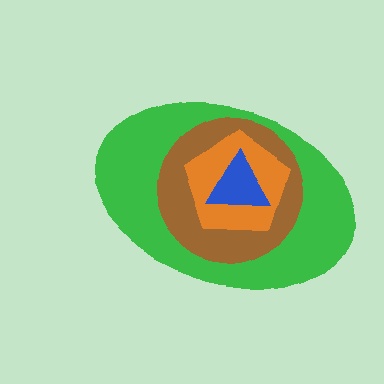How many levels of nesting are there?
4.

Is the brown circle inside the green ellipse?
Yes.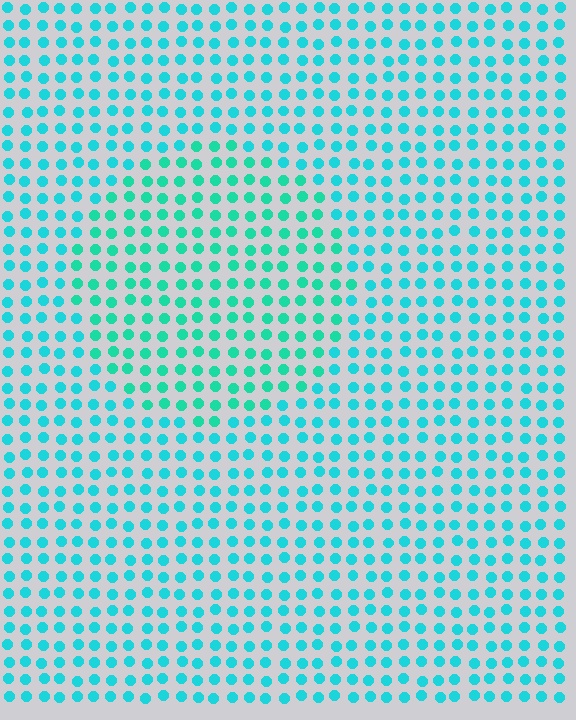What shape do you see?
I see a circle.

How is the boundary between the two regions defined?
The boundary is defined purely by a slight shift in hue (about 19 degrees). Spacing, size, and orientation are identical on both sides.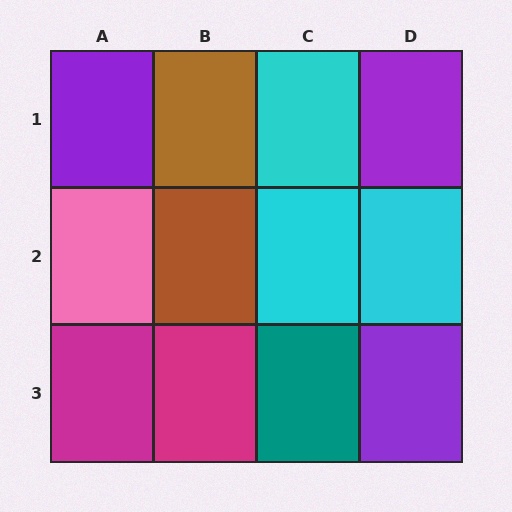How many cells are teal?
1 cell is teal.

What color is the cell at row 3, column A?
Magenta.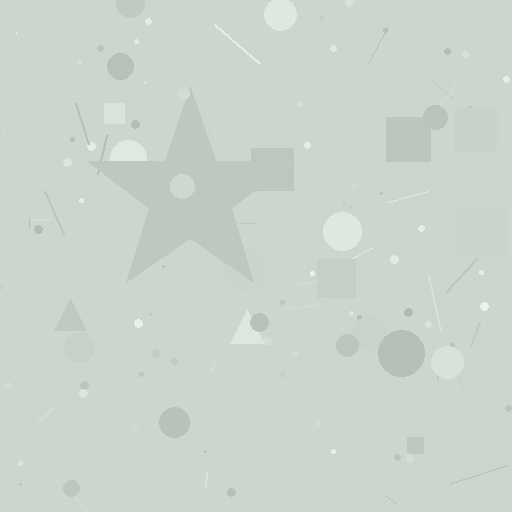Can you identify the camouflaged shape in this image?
The camouflaged shape is a star.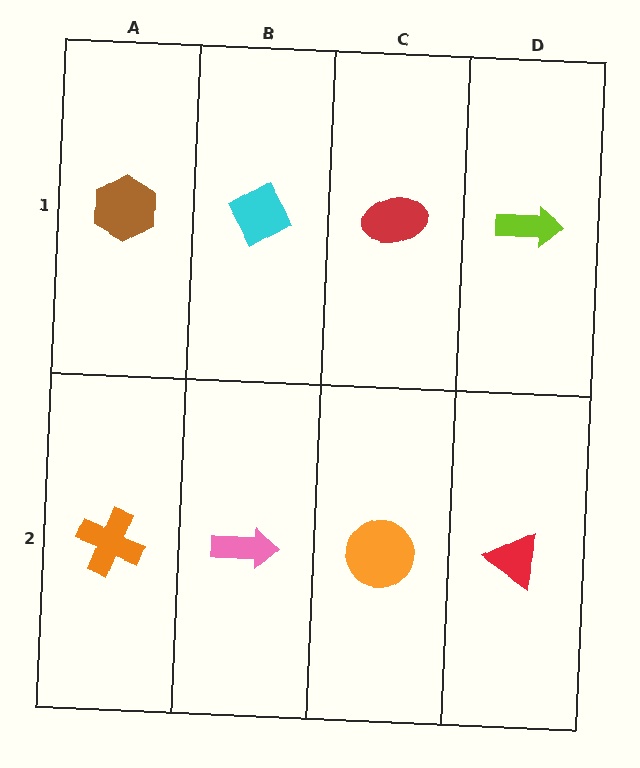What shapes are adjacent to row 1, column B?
A pink arrow (row 2, column B), a brown hexagon (row 1, column A), a red ellipse (row 1, column C).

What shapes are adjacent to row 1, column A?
An orange cross (row 2, column A), a cyan diamond (row 1, column B).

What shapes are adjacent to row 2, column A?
A brown hexagon (row 1, column A), a pink arrow (row 2, column B).